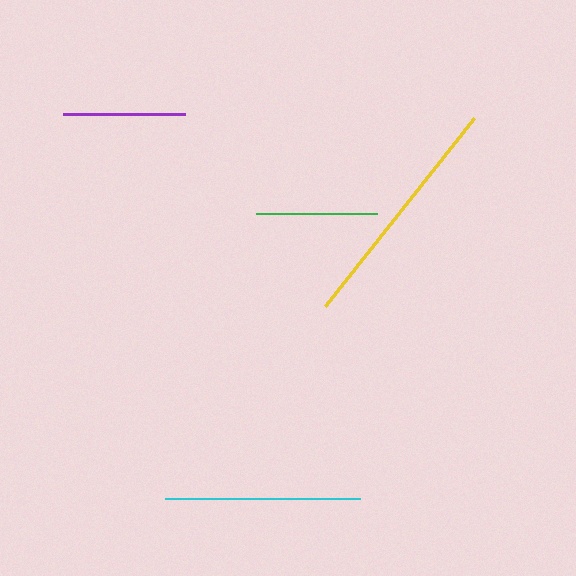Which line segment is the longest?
The yellow line is the longest at approximately 240 pixels.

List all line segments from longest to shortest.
From longest to shortest: yellow, cyan, purple, green.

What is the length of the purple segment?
The purple segment is approximately 122 pixels long.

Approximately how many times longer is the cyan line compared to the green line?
The cyan line is approximately 1.6 times the length of the green line.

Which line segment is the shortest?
The green line is the shortest at approximately 121 pixels.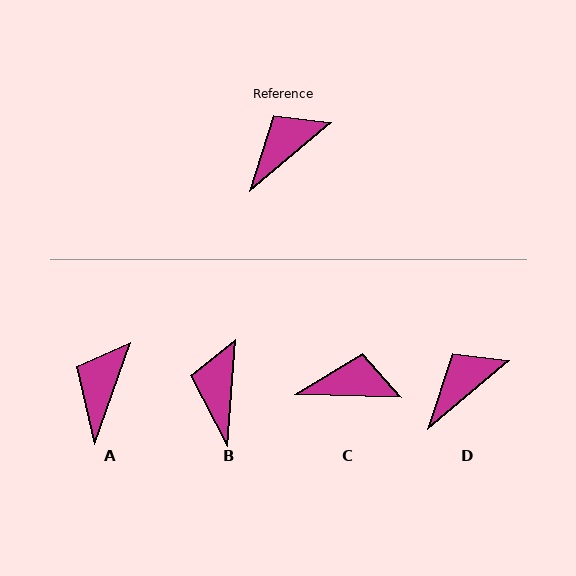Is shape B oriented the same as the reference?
No, it is off by about 46 degrees.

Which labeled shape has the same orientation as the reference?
D.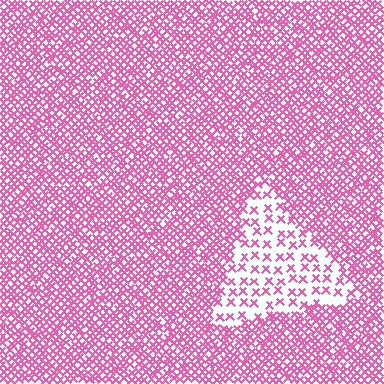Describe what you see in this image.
The image contains small pink elements arranged at two different densities. A triangle-shaped region is visible where the elements are less densely packed than the surrounding area.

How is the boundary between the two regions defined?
The boundary is defined by a change in element density (approximately 2.8x ratio). All elements are the same color, size, and shape.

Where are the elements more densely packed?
The elements are more densely packed outside the triangle boundary.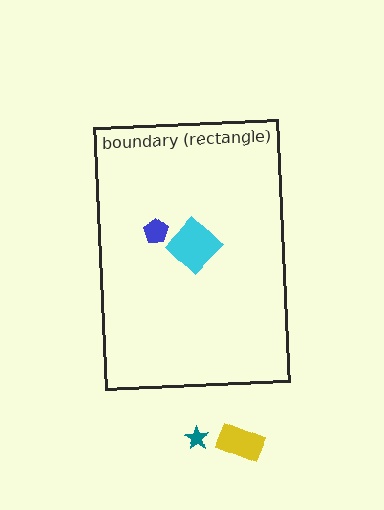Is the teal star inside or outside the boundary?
Outside.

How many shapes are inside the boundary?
2 inside, 2 outside.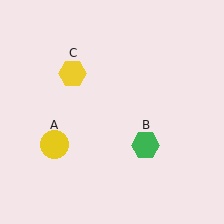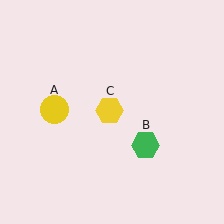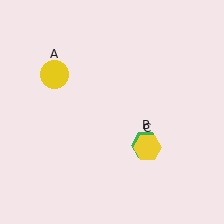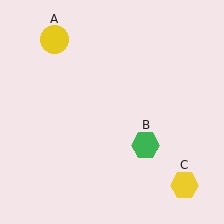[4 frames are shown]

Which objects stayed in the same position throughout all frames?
Green hexagon (object B) remained stationary.